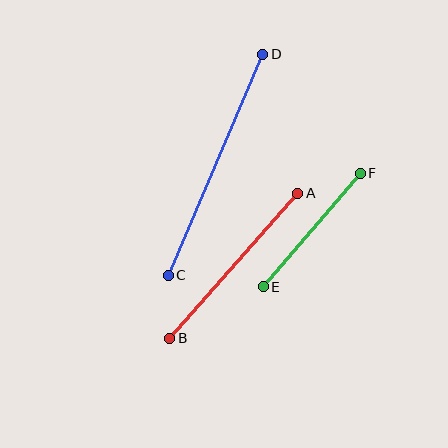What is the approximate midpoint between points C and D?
The midpoint is at approximately (215, 165) pixels.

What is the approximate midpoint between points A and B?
The midpoint is at approximately (234, 266) pixels.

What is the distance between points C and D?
The distance is approximately 240 pixels.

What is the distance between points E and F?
The distance is approximately 149 pixels.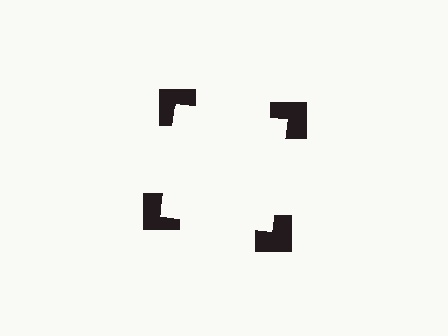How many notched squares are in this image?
There are 4 — one at each vertex of the illusory square.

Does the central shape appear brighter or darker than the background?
It typically appears slightly brighter than the background, even though no actual brightness change is drawn.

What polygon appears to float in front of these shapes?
An illusory square — its edges are inferred from the aligned wedge cuts in the notched squares, not physically drawn.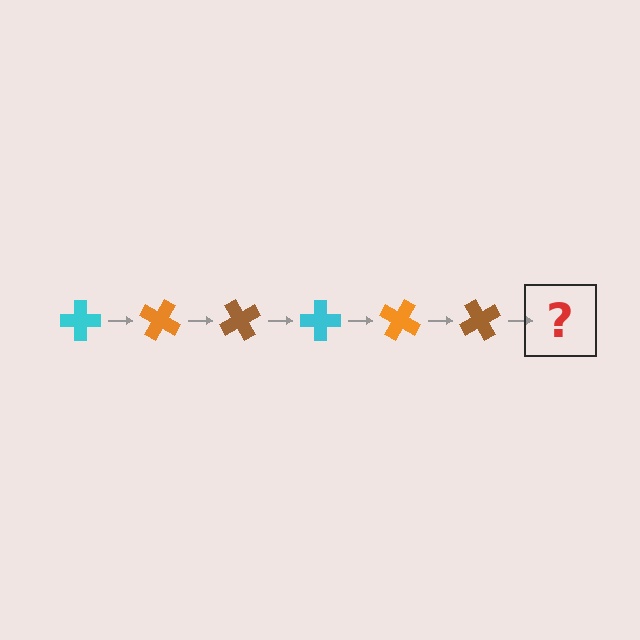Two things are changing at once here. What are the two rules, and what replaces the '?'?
The two rules are that it rotates 30 degrees each step and the color cycles through cyan, orange, and brown. The '?' should be a cyan cross, rotated 180 degrees from the start.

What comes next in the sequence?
The next element should be a cyan cross, rotated 180 degrees from the start.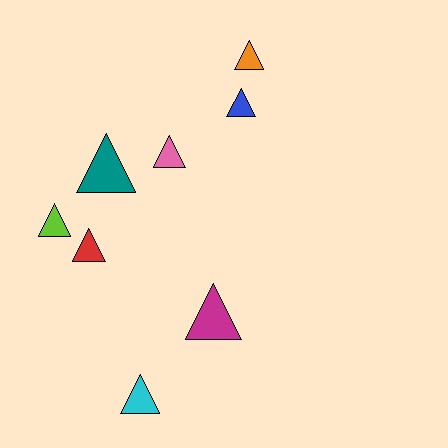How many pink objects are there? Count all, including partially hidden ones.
There is 1 pink object.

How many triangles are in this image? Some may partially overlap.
There are 8 triangles.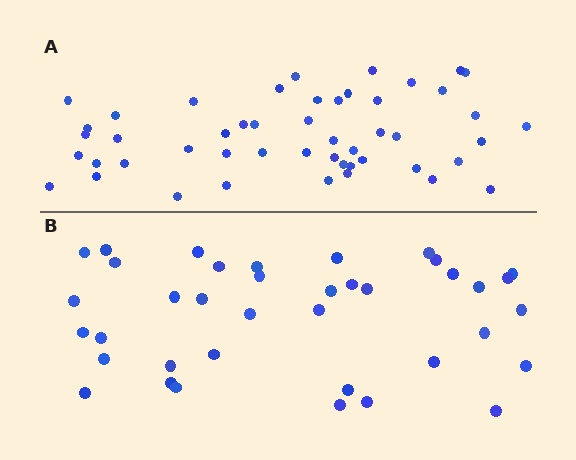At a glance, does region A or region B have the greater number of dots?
Region A (the top region) has more dots.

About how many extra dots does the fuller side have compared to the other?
Region A has roughly 12 or so more dots than region B.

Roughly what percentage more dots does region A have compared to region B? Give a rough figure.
About 30% more.